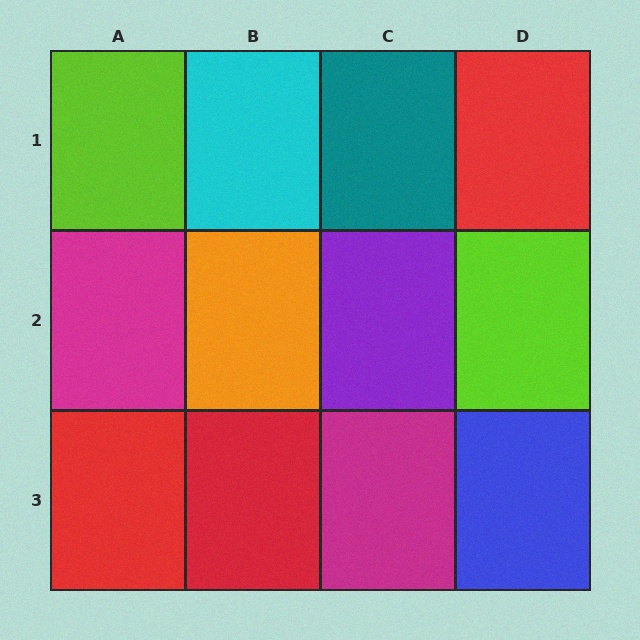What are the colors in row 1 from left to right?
Lime, cyan, teal, red.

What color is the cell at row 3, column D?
Blue.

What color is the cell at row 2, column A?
Magenta.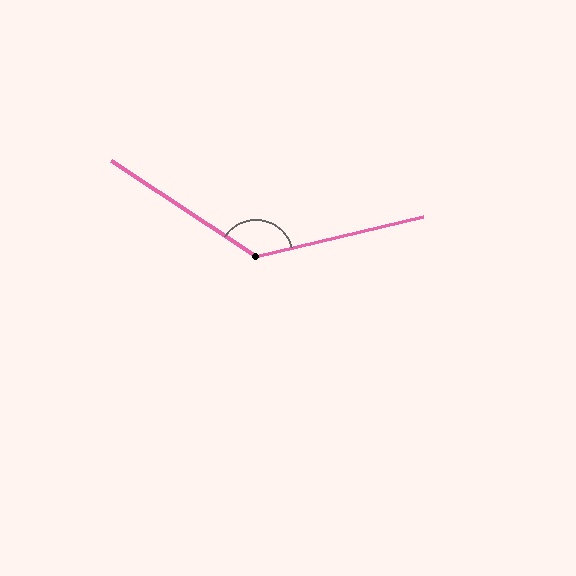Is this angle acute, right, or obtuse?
It is obtuse.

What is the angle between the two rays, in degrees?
Approximately 133 degrees.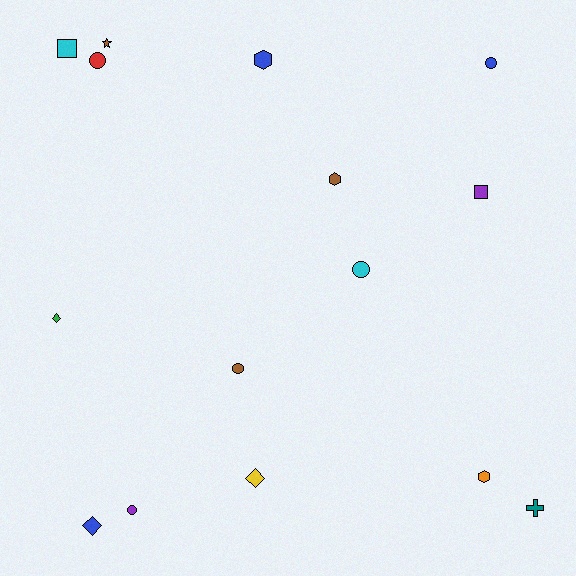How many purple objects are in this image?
There are 2 purple objects.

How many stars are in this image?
There is 1 star.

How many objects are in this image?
There are 15 objects.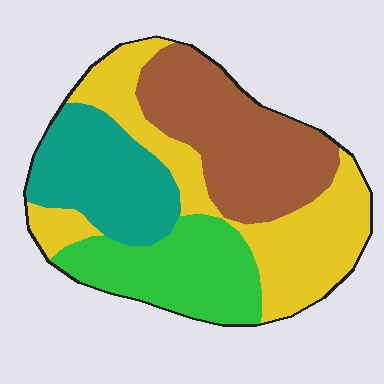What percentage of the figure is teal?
Teal takes up about one fifth (1/5) of the figure.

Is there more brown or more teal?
Brown.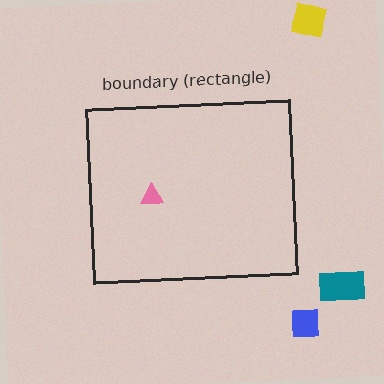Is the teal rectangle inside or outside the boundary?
Outside.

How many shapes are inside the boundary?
1 inside, 3 outside.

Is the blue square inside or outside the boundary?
Outside.